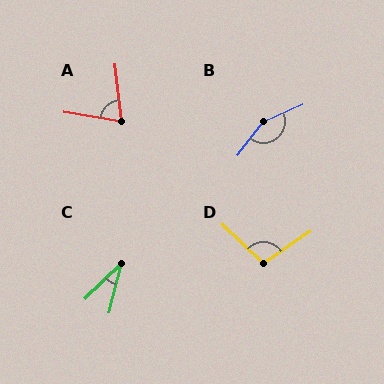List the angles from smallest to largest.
C (31°), A (74°), D (102°), B (152°).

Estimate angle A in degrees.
Approximately 74 degrees.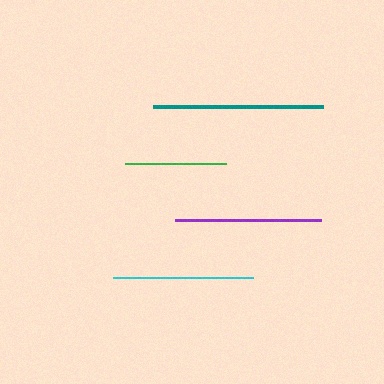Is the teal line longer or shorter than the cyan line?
The teal line is longer than the cyan line.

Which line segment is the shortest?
The green line is the shortest at approximately 102 pixels.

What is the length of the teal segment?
The teal segment is approximately 170 pixels long.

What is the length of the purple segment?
The purple segment is approximately 146 pixels long.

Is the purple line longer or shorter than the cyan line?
The purple line is longer than the cyan line.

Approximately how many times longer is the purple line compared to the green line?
The purple line is approximately 1.4 times the length of the green line.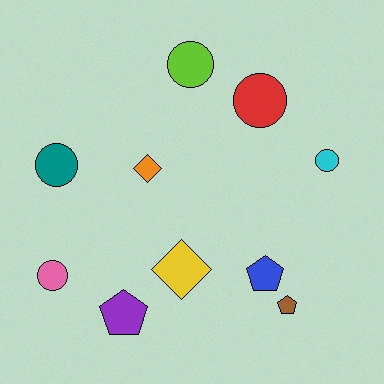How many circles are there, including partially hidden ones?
There are 5 circles.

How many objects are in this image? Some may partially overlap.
There are 10 objects.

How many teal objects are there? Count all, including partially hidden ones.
There is 1 teal object.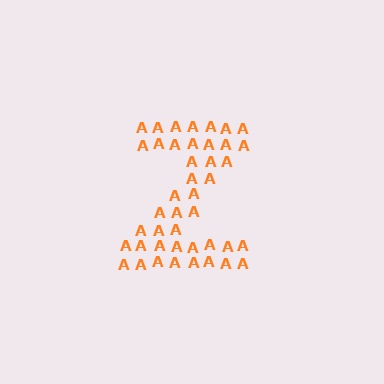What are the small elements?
The small elements are letter A's.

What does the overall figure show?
The overall figure shows the letter Z.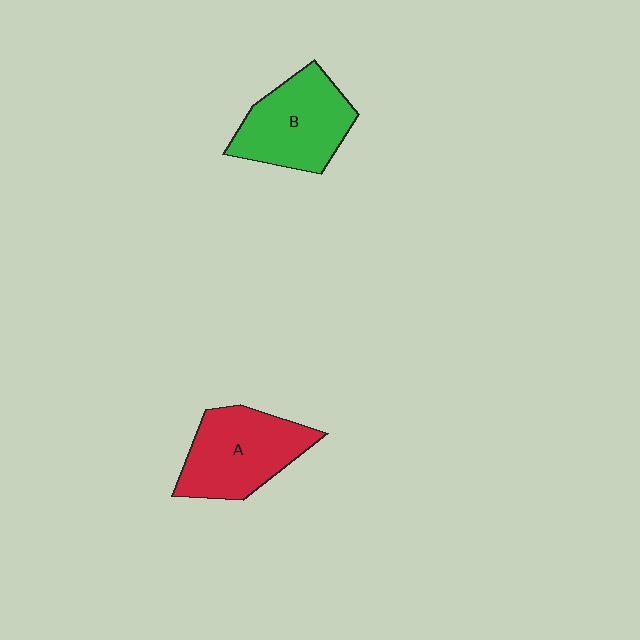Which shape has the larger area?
Shape A (red).